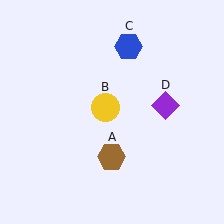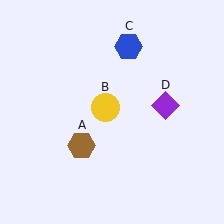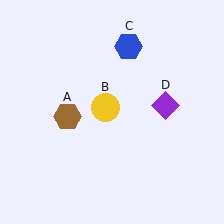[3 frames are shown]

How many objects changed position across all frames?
1 object changed position: brown hexagon (object A).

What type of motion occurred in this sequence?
The brown hexagon (object A) rotated clockwise around the center of the scene.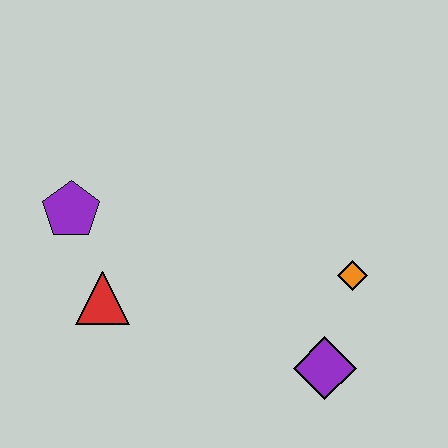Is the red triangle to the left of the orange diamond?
Yes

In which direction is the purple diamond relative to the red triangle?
The purple diamond is to the right of the red triangle.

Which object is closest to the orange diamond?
The purple diamond is closest to the orange diamond.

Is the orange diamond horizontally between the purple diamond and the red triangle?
No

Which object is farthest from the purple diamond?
The purple pentagon is farthest from the purple diamond.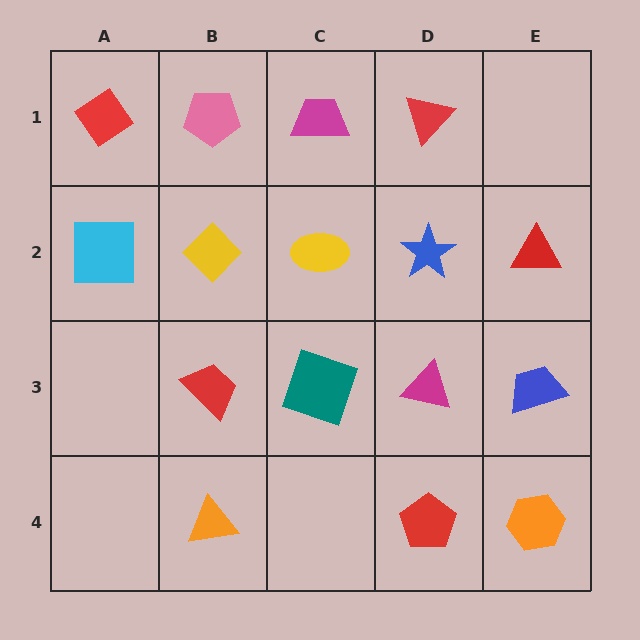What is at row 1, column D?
A red triangle.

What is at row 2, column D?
A blue star.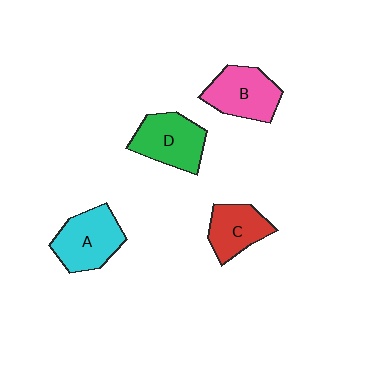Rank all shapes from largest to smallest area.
From largest to smallest: A (cyan), D (green), B (pink), C (red).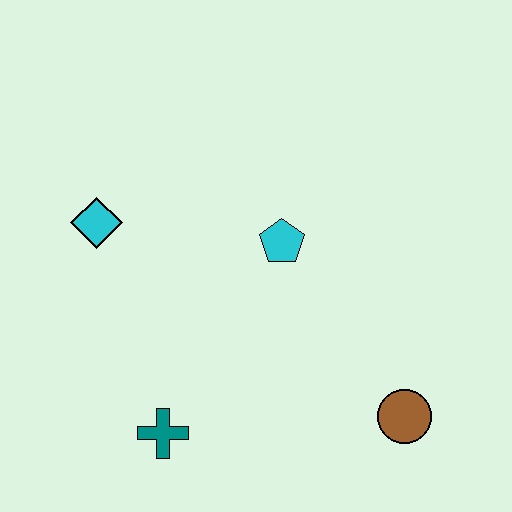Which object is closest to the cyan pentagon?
The cyan diamond is closest to the cyan pentagon.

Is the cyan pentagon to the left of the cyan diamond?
No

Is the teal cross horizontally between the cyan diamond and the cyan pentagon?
Yes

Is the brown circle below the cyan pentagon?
Yes